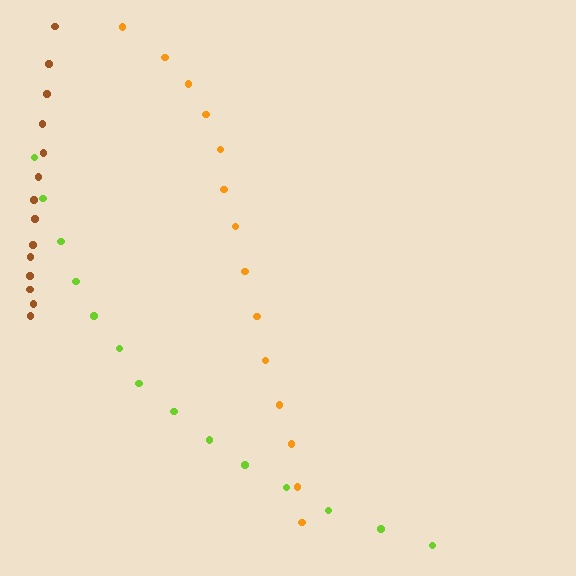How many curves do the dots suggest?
There are 3 distinct paths.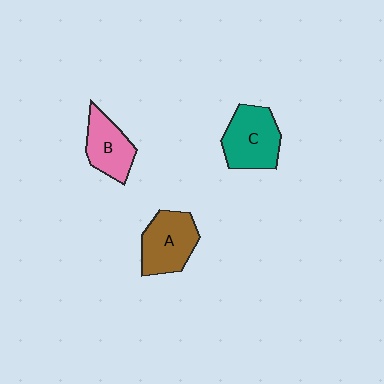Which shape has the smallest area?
Shape B (pink).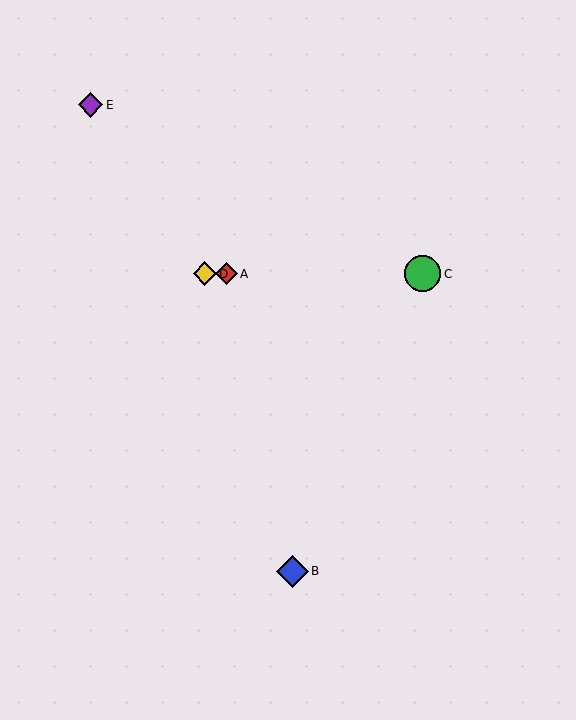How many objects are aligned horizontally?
3 objects (A, C, D) are aligned horizontally.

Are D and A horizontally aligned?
Yes, both are at y≈274.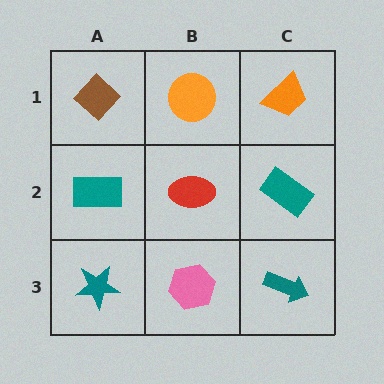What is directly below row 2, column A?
A teal star.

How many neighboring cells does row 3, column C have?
2.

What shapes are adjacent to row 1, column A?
A teal rectangle (row 2, column A), an orange circle (row 1, column B).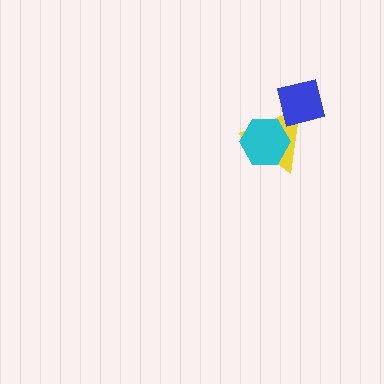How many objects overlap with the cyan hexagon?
1 object overlaps with the cyan hexagon.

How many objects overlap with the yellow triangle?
2 objects overlap with the yellow triangle.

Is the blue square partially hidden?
No, no other shape covers it.